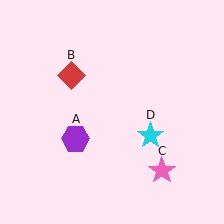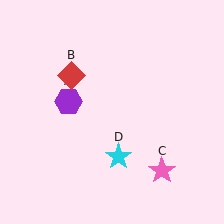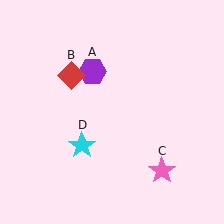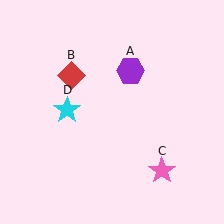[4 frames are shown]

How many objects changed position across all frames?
2 objects changed position: purple hexagon (object A), cyan star (object D).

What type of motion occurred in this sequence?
The purple hexagon (object A), cyan star (object D) rotated clockwise around the center of the scene.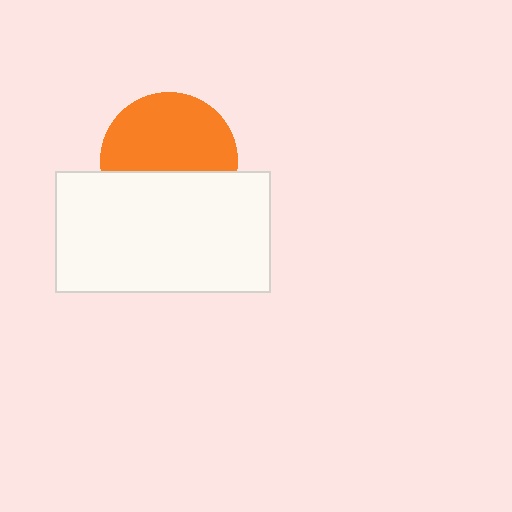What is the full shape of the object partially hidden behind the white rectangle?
The partially hidden object is an orange circle.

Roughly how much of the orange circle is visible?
About half of it is visible (roughly 60%).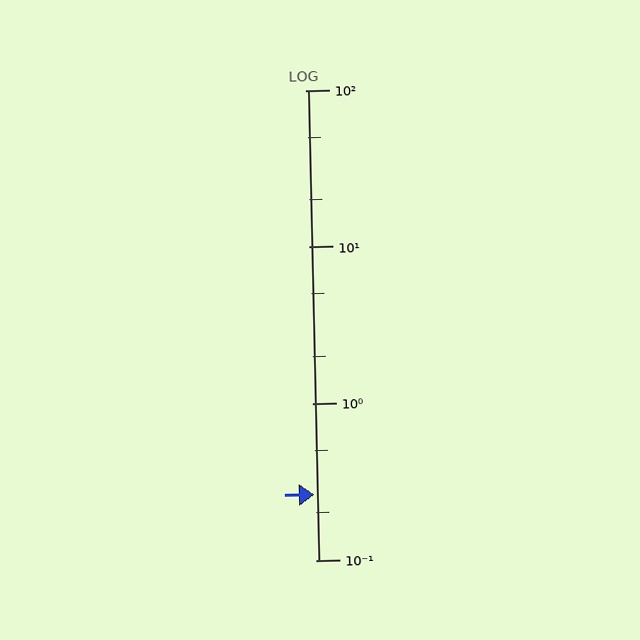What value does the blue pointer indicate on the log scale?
The pointer indicates approximately 0.26.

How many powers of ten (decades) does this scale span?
The scale spans 3 decades, from 0.1 to 100.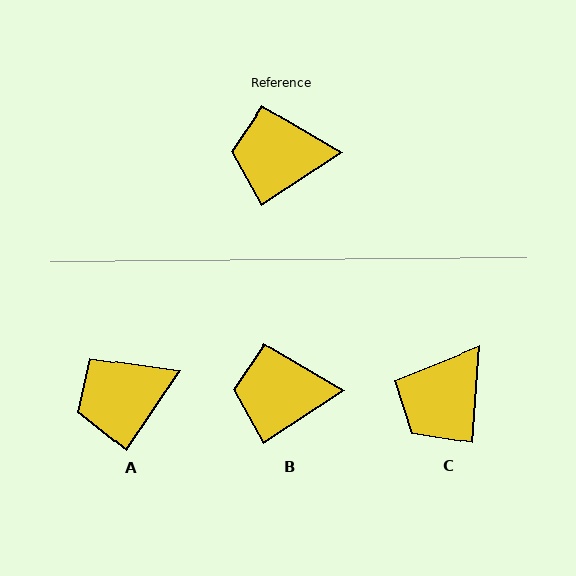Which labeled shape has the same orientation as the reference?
B.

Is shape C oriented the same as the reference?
No, it is off by about 52 degrees.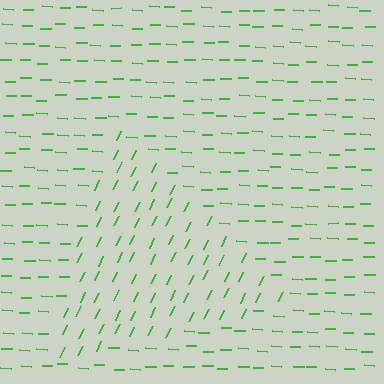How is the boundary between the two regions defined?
The boundary is defined purely by a change in line orientation (approximately 66 degrees difference). All lines are the same color and thickness.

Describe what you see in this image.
The image is filled with small green line segments. A triangle region in the image has lines oriented differently from the surrounding lines, creating a visible texture boundary.